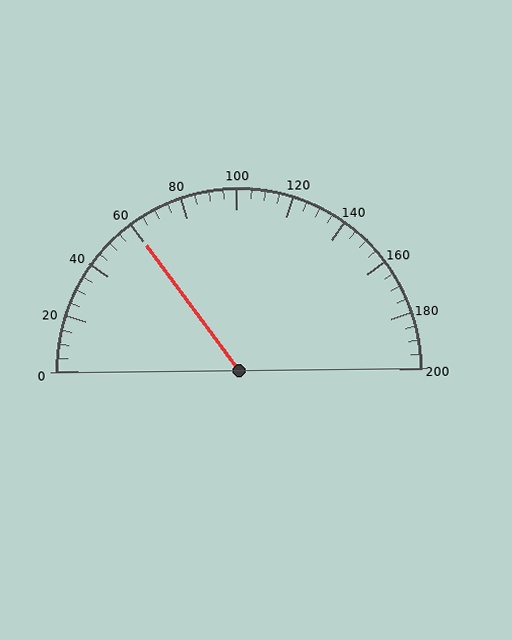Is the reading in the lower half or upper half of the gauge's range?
The reading is in the lower half of the range (0 to 200).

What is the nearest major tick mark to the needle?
The nearest major tick mark is 60.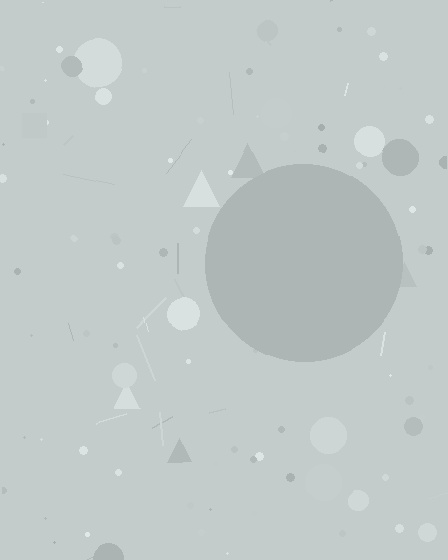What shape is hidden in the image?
A circle is hidden in the image.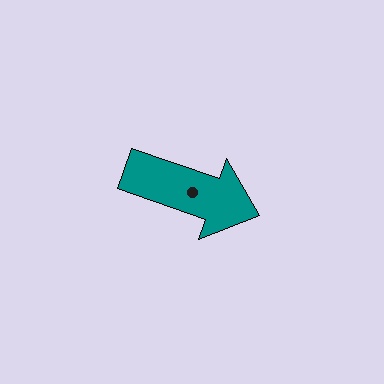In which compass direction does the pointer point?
East.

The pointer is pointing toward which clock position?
Roughly 4 o'clock.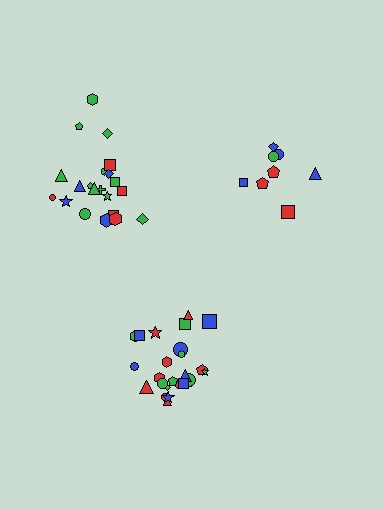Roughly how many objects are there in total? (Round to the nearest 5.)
Roughly 55 objects in total.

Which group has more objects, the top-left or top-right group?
The top-left group.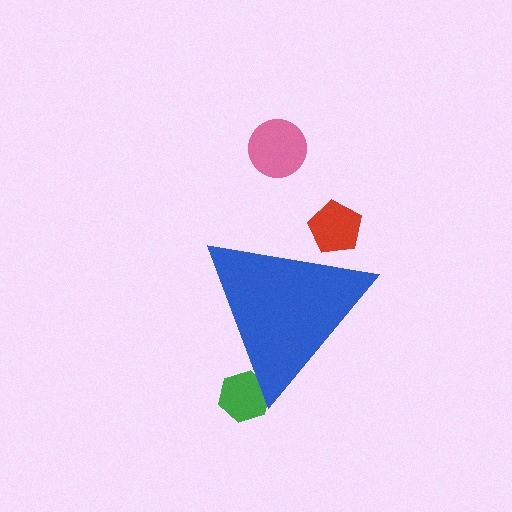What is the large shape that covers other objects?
A blue triangle.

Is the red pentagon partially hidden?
Yes, the red pentagon is partially hidden behind the blue triangle.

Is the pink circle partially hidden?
No, the pink circle is fully visible.